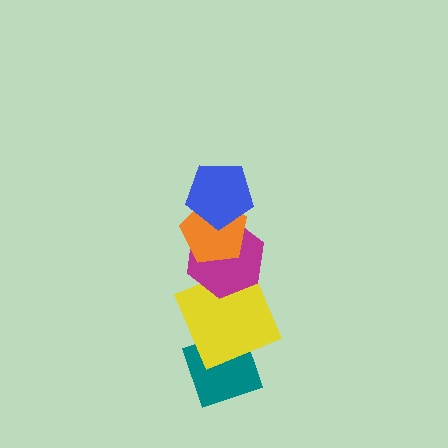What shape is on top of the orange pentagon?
The blue pentagon is on top of the orange pentagon.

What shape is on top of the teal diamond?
The yellow square is on top of the teal diamond.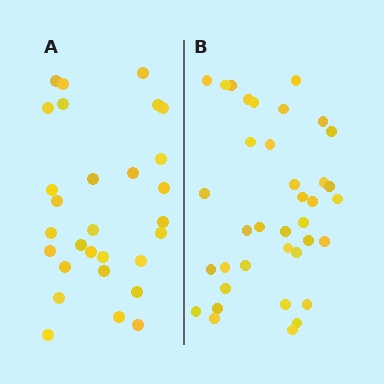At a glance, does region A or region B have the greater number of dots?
Region B (the right region) has more dots.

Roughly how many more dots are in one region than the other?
Region B has roughly 8 or so more dots than region A.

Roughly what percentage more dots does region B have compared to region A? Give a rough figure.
About 30% more.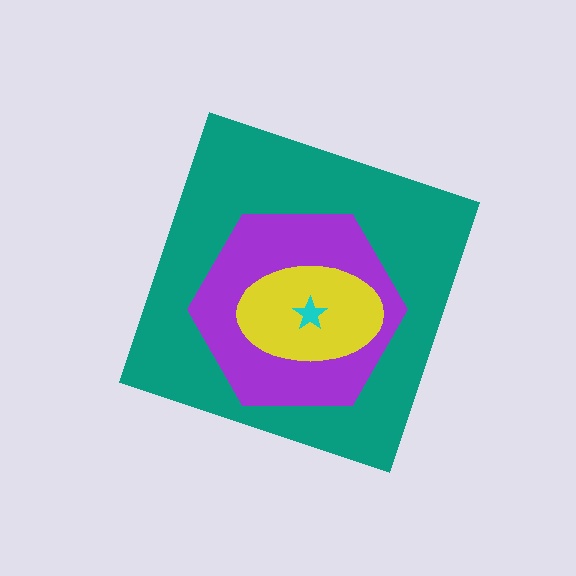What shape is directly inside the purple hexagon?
The yellow ellipse.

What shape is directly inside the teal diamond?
The purple hexagon.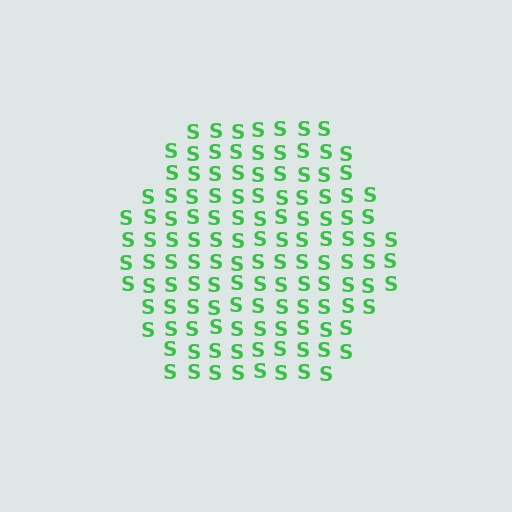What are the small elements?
The small elements are letter S's.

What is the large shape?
The large shape is a hexagon.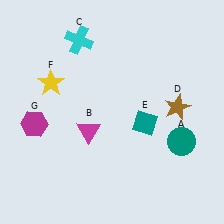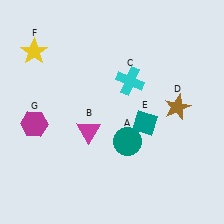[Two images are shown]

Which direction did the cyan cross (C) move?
The cyan cross (C) moved right.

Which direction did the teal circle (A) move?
The teal circle (A) moved left.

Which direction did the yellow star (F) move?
The yellow star (F) moved up.